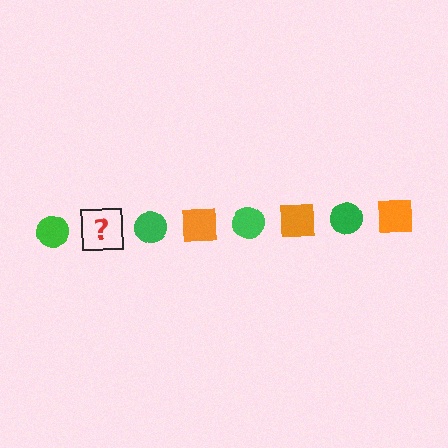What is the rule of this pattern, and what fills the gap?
The rule is that the pattern alternates between green circle and orange square. The gap should be filled with an orange square.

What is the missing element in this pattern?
The missing element is an orange square.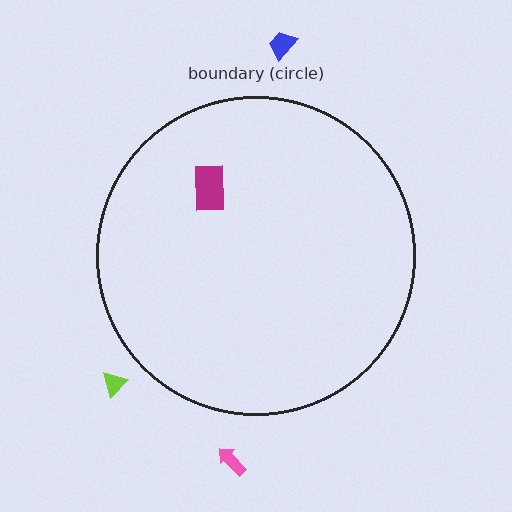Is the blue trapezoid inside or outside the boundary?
Outside.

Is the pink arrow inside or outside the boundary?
Outside.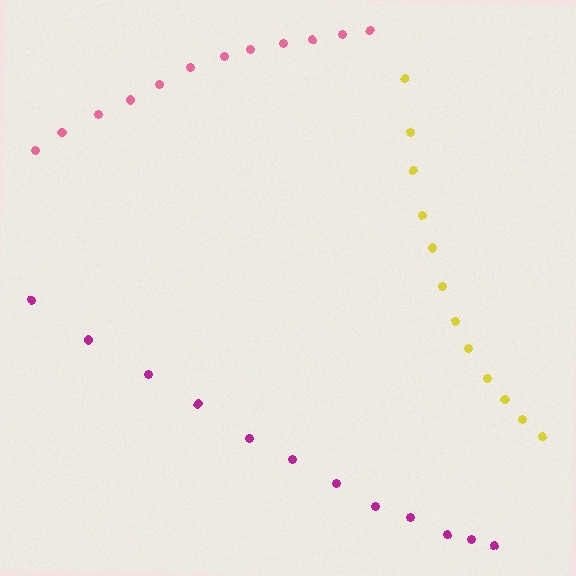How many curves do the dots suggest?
There are 3 distinct paths.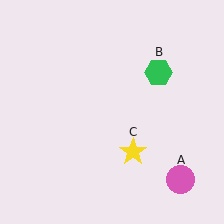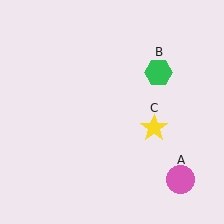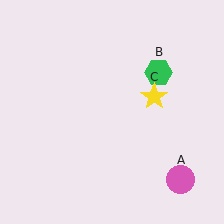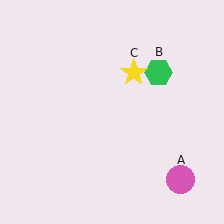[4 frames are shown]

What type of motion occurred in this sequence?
The yellow star (object C) rotated counterclockwise around the center of the scene.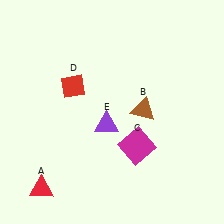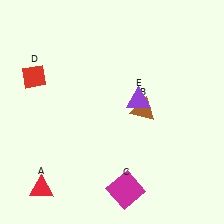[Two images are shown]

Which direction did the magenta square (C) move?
The magenta square (C) moved down.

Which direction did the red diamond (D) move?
The red diamond (D) moved left.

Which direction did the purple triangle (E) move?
The purple triangle (E) moved right.